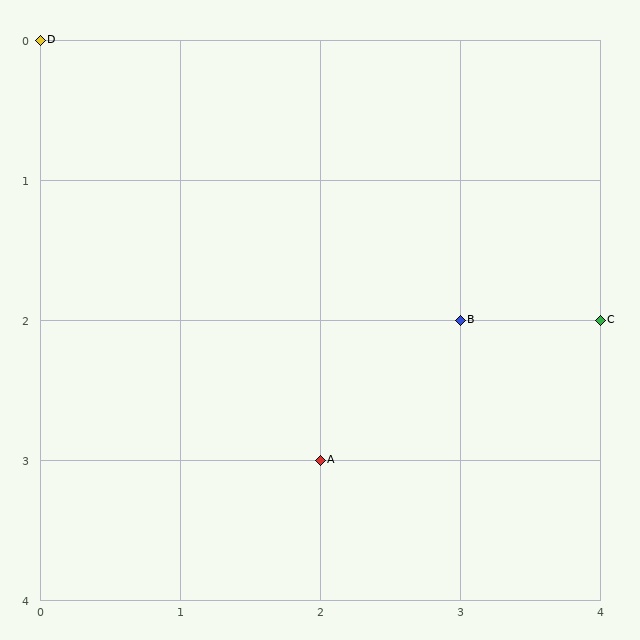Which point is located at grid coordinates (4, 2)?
Point C is at (4, 2).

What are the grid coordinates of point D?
Point D is at grid coordinates (0, 0).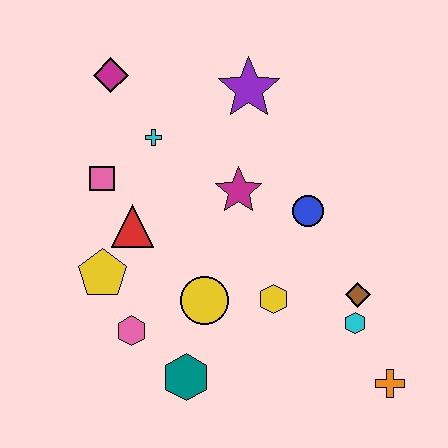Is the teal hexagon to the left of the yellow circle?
Yes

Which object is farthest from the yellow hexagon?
The magenta diamond is farthest from the yellow hexagon.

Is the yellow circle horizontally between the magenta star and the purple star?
No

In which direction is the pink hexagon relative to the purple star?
The pink hexagon is below the purple star.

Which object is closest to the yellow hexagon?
The yellow circle is closest to the yellow hexagon.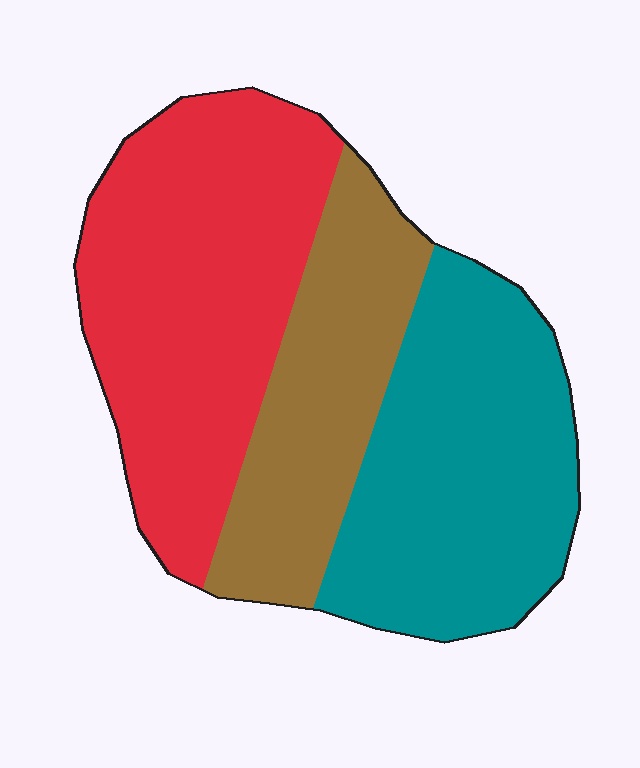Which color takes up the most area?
Red, at roughly 40%.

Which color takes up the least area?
Brown, at roughly 25%.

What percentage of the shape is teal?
Teal covers about 35% of the shape.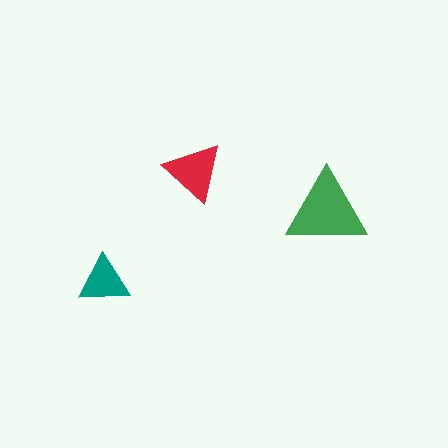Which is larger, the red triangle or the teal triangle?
The red one.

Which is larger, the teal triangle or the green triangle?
The green one.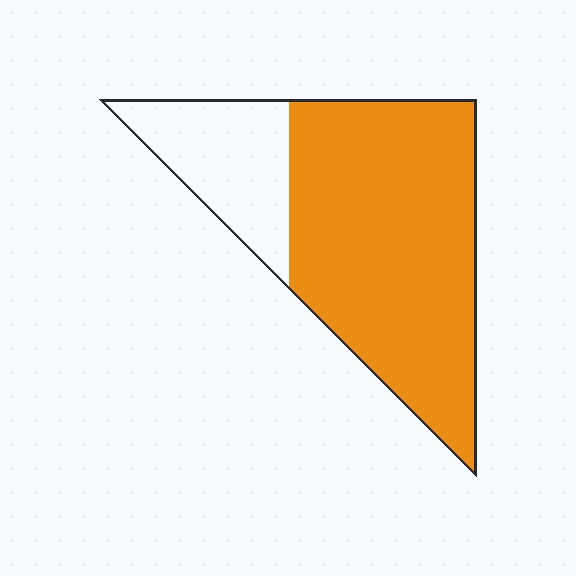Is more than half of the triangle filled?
Yes.